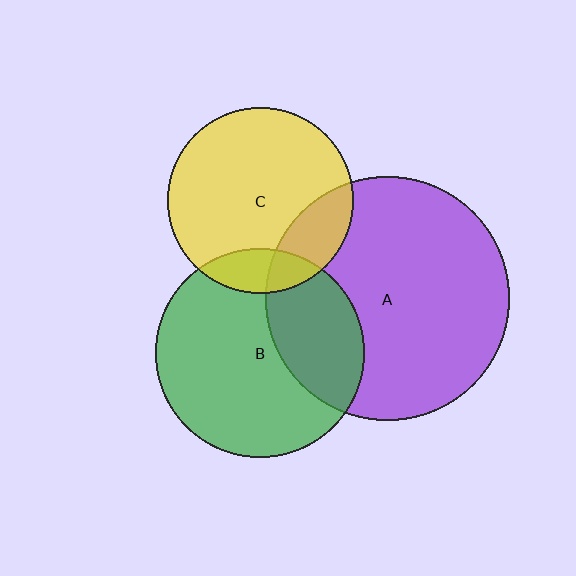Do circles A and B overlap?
Yes.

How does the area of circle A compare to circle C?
Approximately 1.7 times.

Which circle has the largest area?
Circle A (purple).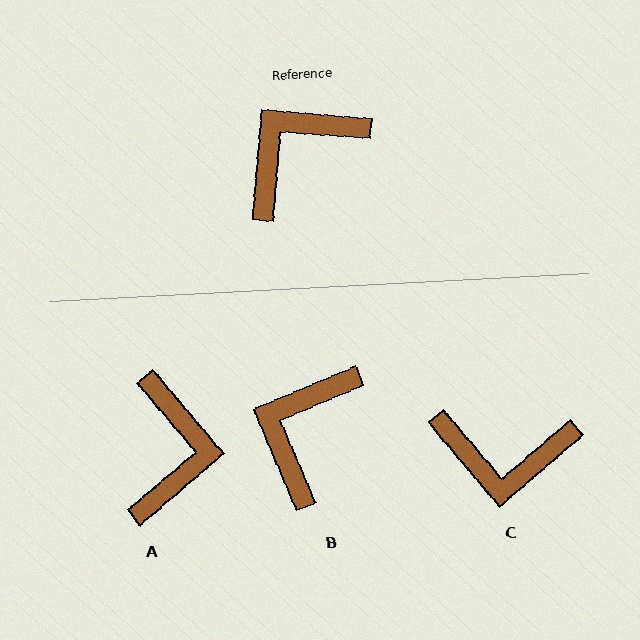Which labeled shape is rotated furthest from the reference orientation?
C, about 135 degrees away.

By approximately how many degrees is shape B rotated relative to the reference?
Approximately 28 degrees counter-clockwise.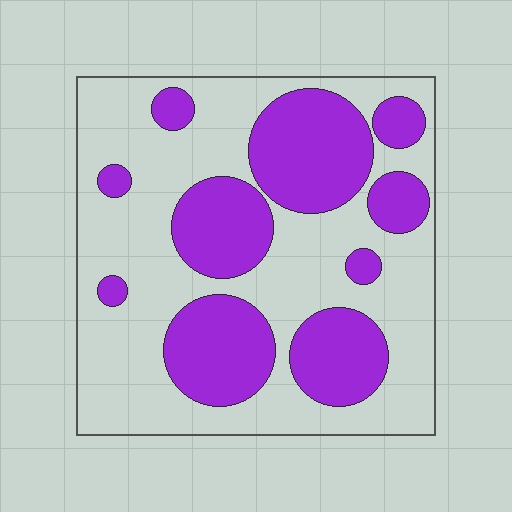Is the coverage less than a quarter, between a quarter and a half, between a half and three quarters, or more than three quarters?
Between a quarter and a half.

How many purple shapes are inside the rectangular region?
10.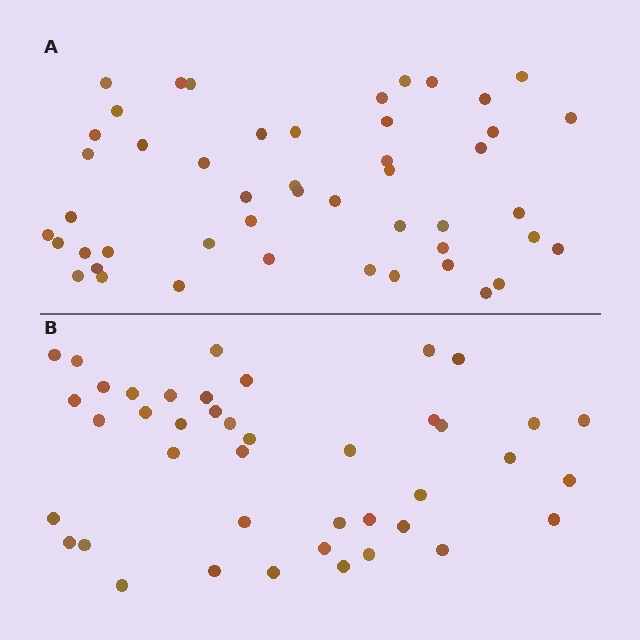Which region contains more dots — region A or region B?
Region A (the top region) has more dots.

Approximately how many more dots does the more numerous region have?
Region A has about 6 more dots than region B.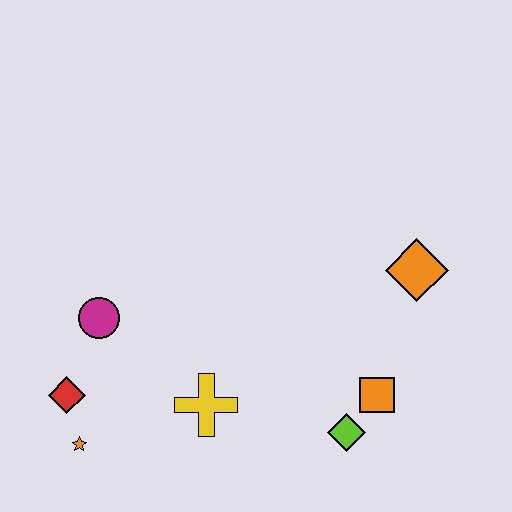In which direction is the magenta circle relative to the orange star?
The magenta circle is above the orange star.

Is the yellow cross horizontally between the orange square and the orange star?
Yes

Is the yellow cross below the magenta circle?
Yes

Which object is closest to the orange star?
The red diamond is closest to the orange star.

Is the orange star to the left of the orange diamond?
Yes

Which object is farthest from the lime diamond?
The red diamond is farthest from the lime diamond.